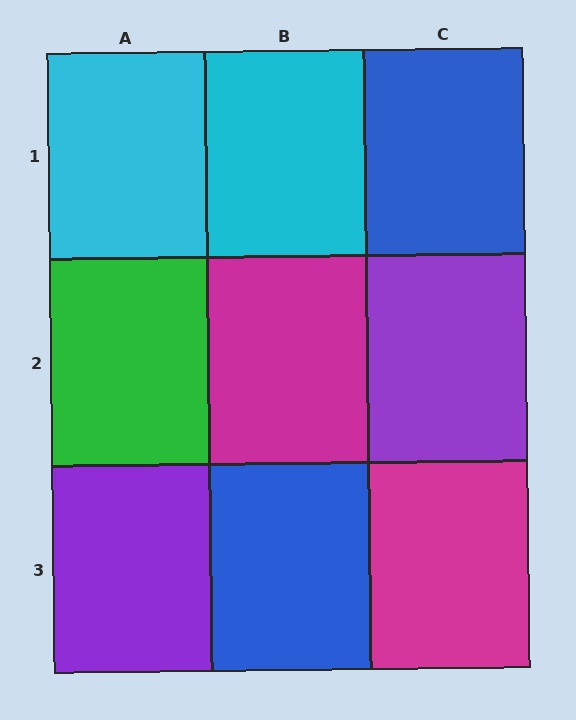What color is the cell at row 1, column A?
Cyan.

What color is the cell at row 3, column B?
Blue.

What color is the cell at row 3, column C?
Magenta.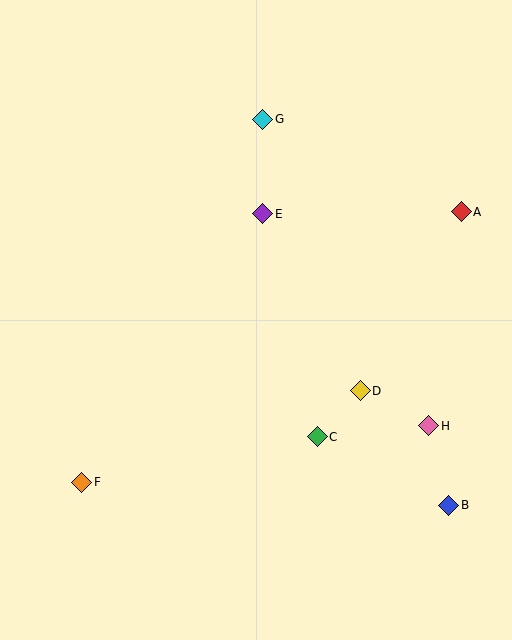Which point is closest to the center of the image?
Point E at (263, 214) is closest to the center.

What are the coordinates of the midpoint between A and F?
The midpoint between A and F is at (272, 347).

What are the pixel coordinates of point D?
Point D is at (360, 391).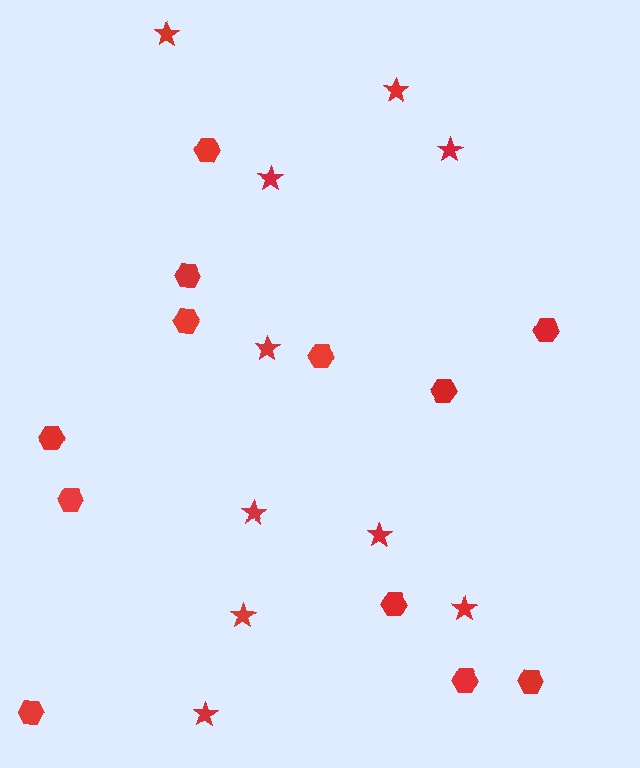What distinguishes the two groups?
There are 2 groups: one group of hexagons (12) and one group of stars (10).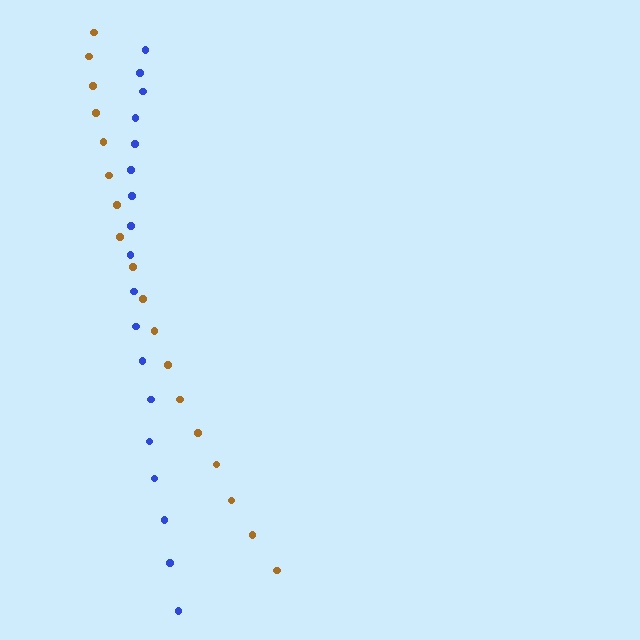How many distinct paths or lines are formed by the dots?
There are 2 distinct paths.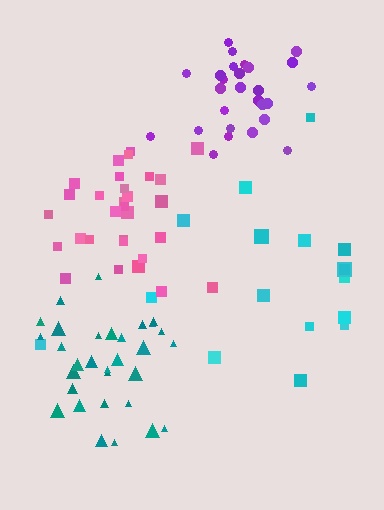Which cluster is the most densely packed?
Purple.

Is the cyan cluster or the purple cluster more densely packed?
Purple.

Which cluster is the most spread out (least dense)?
Cyan.